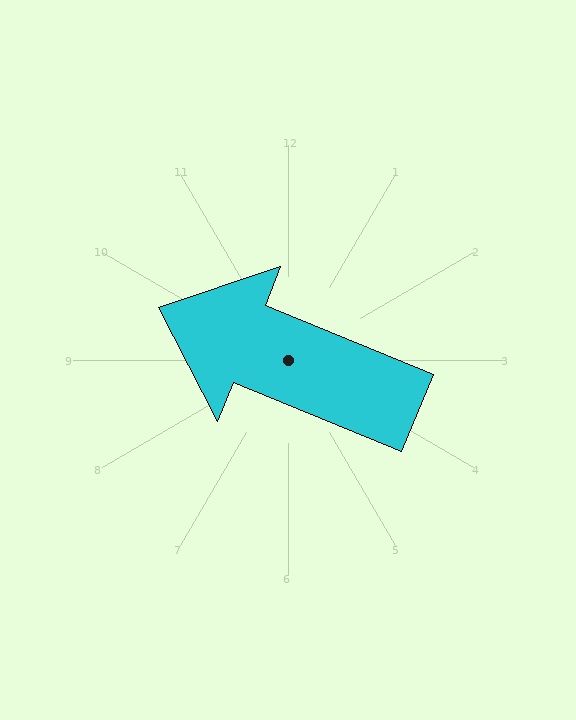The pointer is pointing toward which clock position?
Roughly 10 o'clock.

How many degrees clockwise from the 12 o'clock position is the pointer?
Approximately 292 degrees.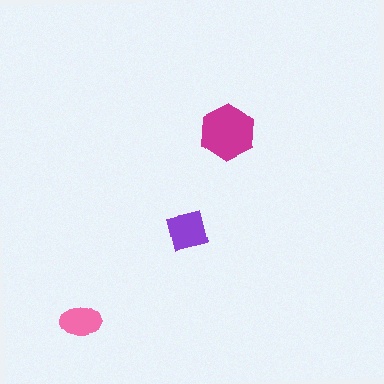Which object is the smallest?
The pink ellipse.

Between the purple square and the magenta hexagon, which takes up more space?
The magenta hexagon.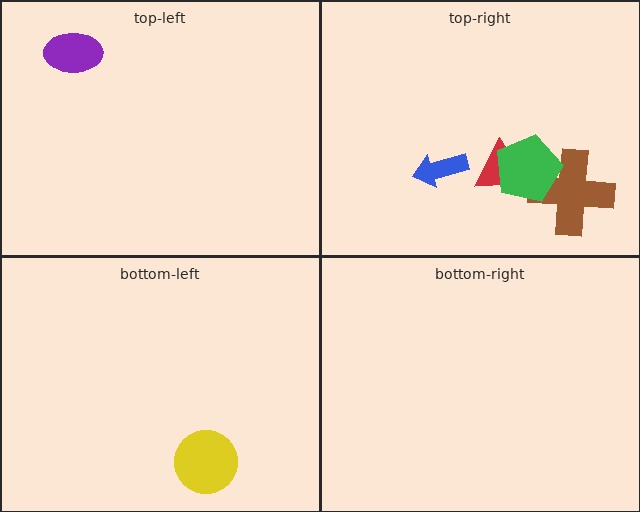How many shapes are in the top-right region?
4.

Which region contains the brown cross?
The top-right region.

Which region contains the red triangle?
The top-right region.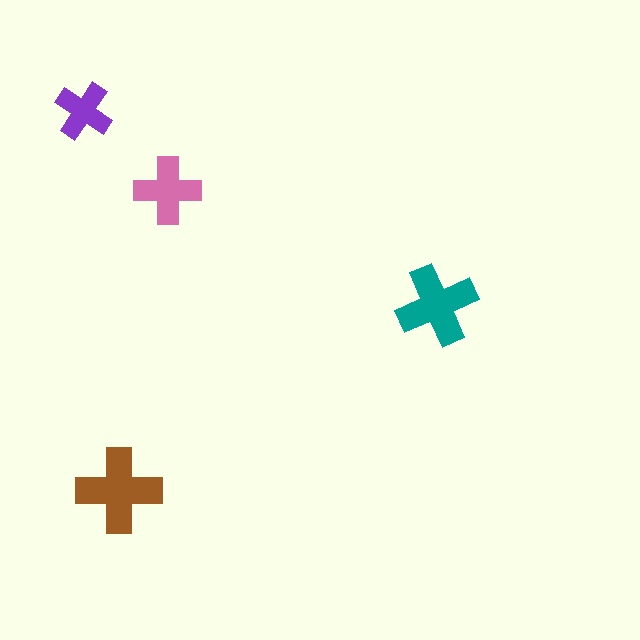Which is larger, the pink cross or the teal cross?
The teal one.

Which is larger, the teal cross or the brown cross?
The brown one.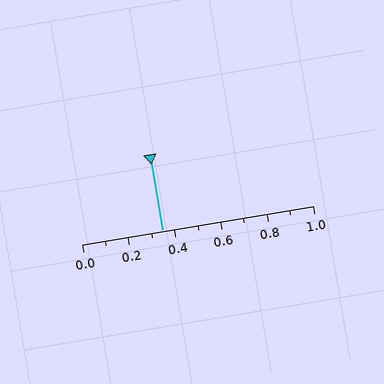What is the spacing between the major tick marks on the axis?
The major ticks are spaced 0.2 apart.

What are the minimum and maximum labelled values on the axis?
The axis runs from 0.0 to 1.0.